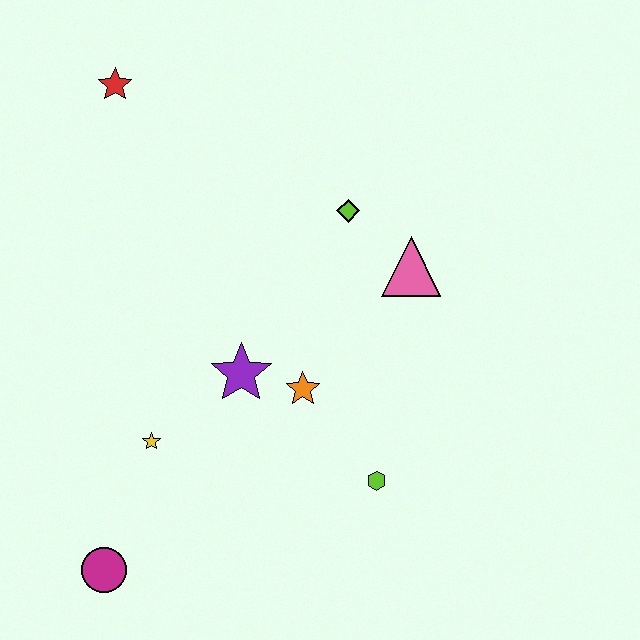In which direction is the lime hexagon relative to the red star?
The lime hexagon is below the red star.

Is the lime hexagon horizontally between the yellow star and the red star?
No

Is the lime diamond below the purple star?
No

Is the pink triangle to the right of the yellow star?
Yes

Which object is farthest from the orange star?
The red star is farthest from the orange star.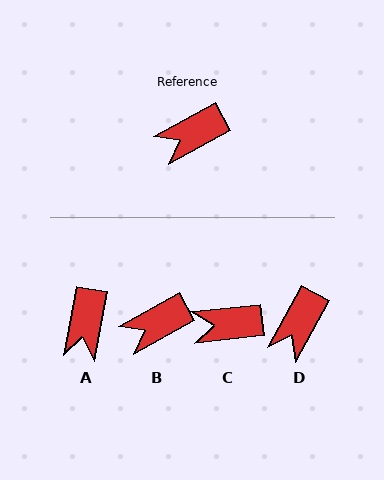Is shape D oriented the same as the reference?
No, it is off by about 33 degrees.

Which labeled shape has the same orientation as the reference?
B.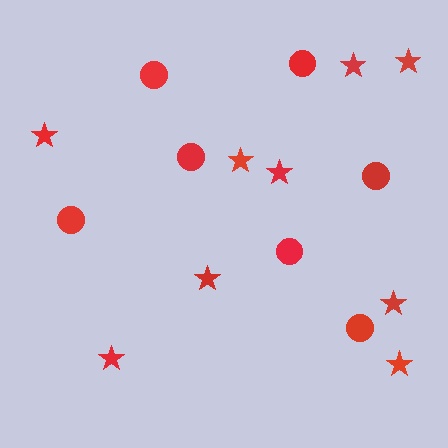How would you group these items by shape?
There are 2 groups: one group of circles (7) and one group of stars (9).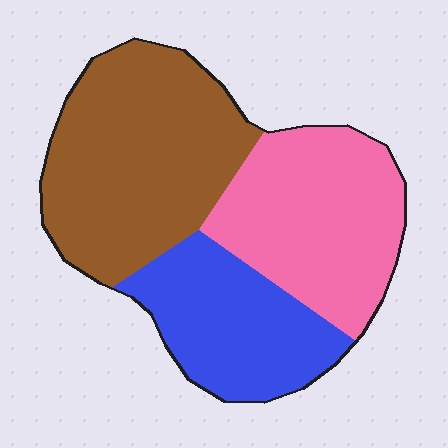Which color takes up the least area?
Blue, at roughly 25%.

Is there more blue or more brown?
Brown.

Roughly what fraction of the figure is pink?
Pink takes up between a quarter and a half of the figure.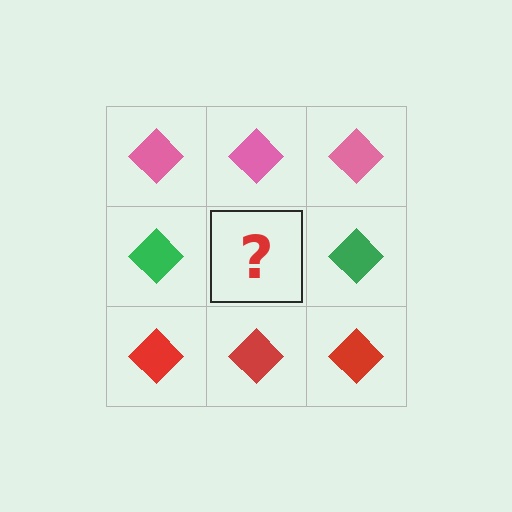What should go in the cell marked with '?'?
The missing cell should contain a green diamond.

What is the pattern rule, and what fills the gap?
The rule is that each row has a consistent color. The gap should be filled with a green diamond.